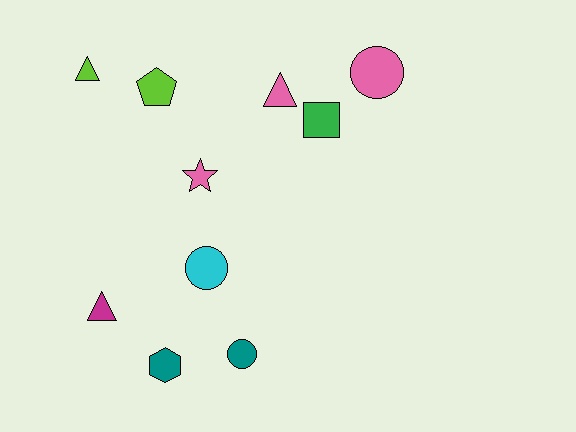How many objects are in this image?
There are 10 objects.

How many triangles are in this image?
There are 3 triangles.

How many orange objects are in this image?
There are no orange objects.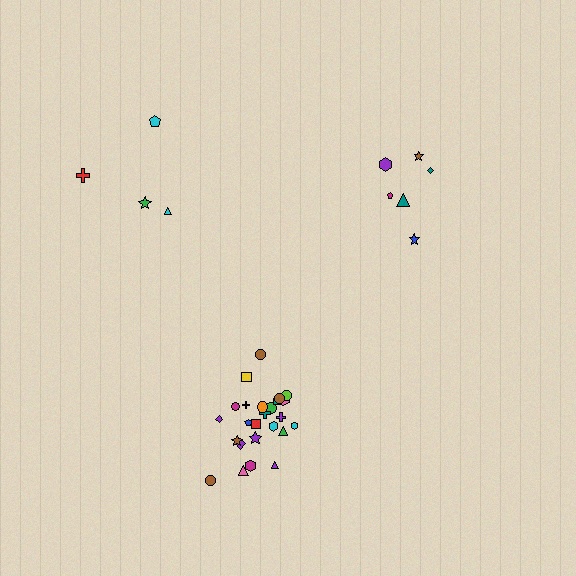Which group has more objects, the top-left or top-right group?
The top-right group.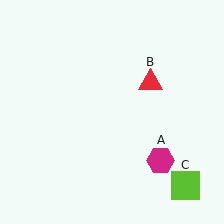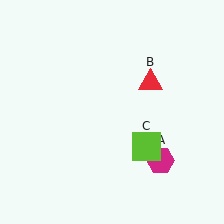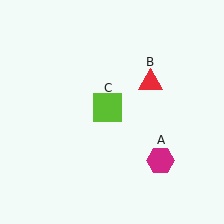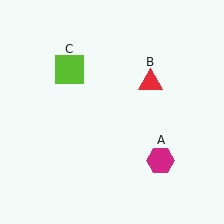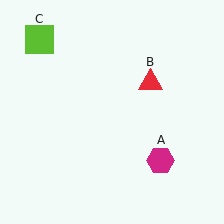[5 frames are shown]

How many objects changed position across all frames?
1 object changed position: lime square (object C).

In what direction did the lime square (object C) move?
The lime square (object C) moved up and to the left.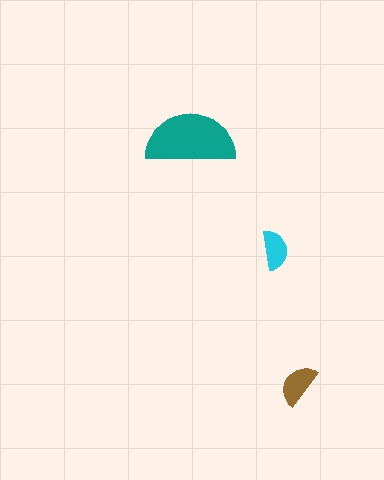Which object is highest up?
The teal semicircle is topmost.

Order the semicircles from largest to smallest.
the teal one, the brown one, the cyan one.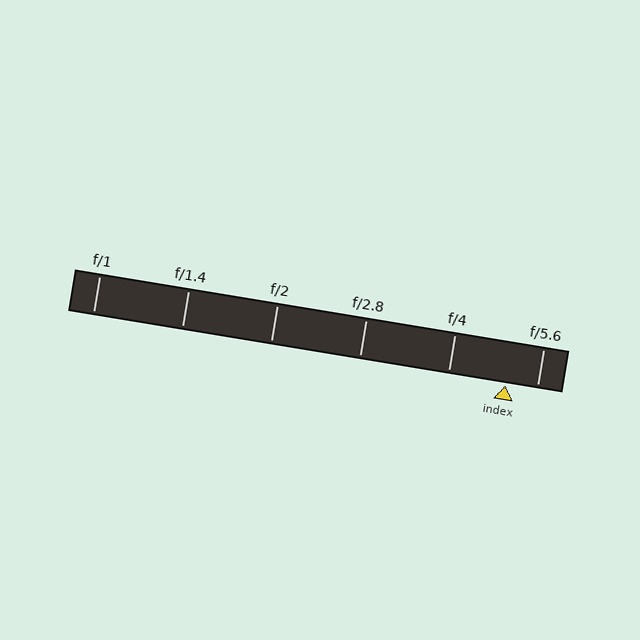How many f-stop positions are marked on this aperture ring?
There are 6 f-stop positions marked.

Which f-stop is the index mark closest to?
The index mark is closest to f/5.6.